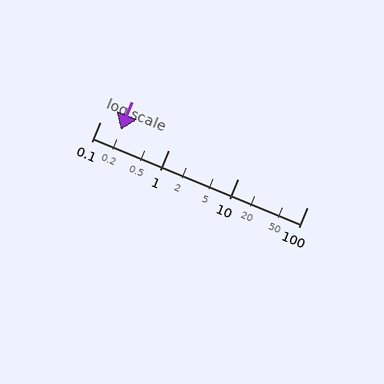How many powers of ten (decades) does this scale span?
The scale spans 3 decades, from 0.1 to 100.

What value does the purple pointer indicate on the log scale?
The pointer indicates approximately 0.2.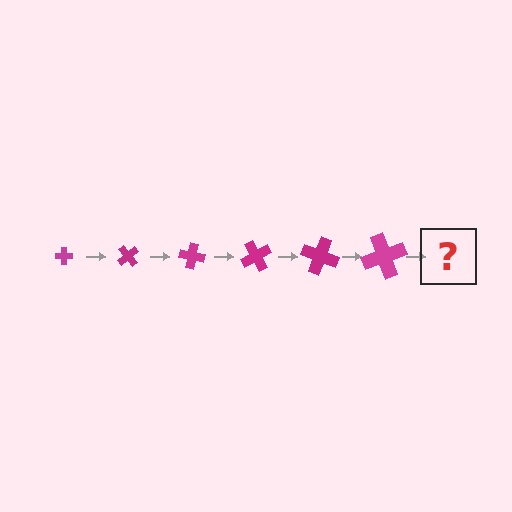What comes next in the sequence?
The next element should be a cross, larger than the previous one and rotated 300 degrees from the start.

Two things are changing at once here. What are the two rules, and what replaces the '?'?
The two rules are that the cross grows larger each step and it rotates 50 degrees each step. The '?' should be a cross, larger than the previous one and rotated 300 degrees from the start.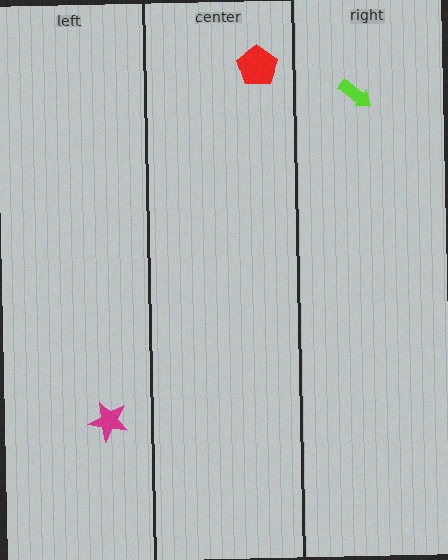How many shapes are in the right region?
1.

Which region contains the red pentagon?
The center region.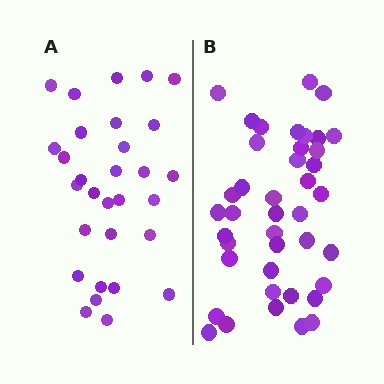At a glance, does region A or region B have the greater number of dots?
Region B (the right region) has more dots.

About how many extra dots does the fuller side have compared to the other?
Region B has roughly 12 or so more dots than region A.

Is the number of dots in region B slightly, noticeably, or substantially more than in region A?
Region B has noticeably more, but not dramatically so. The ratio is roughly 1.4 to 1.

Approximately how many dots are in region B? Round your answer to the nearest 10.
About 40 dots. (The exact count is 41, which rounds to 40.)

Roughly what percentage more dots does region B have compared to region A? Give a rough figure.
About 35% more.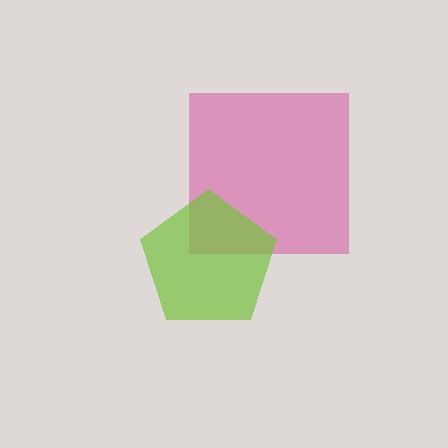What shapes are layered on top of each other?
The layered shapes are: a pink square, a lime pentagon.